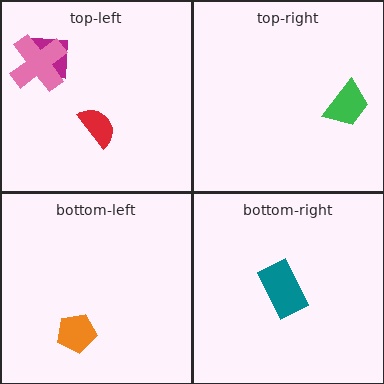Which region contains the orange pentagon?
The bottom-left region.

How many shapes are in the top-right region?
1.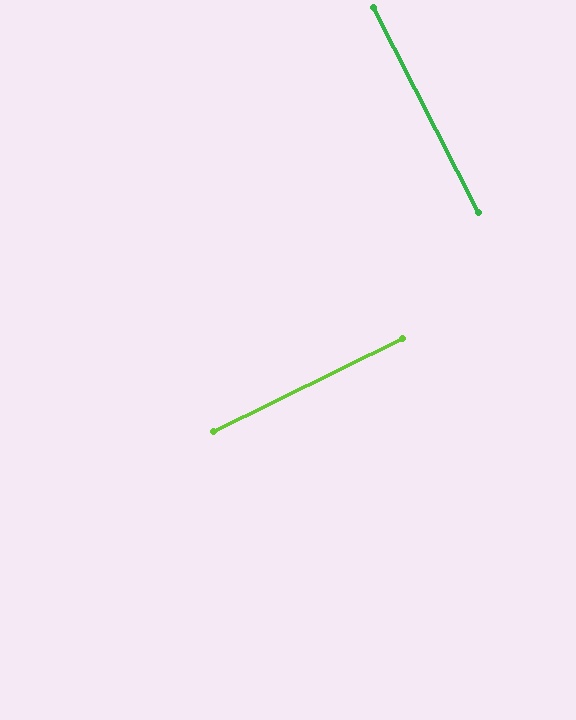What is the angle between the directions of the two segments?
Approximately 89 degrees.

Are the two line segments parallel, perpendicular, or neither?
Perpendicular — they meet at approximately 89°.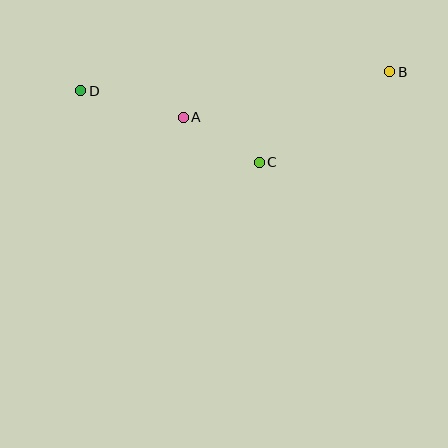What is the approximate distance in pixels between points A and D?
The distance between A and D is approximately 106 pixels.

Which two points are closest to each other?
Points A and C are closest to each other.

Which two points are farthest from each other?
Points B and D are farthest from each other.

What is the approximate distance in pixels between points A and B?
The distance between A and B is approximately 212 pixels.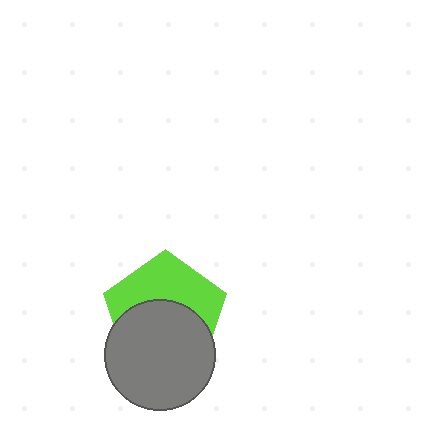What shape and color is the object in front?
The object in front is a gray circle.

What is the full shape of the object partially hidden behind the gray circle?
The partially hidden object is a lime pentagon.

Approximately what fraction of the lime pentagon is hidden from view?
Roughly 53% of the lime pentagon is hidden behind the gray circle.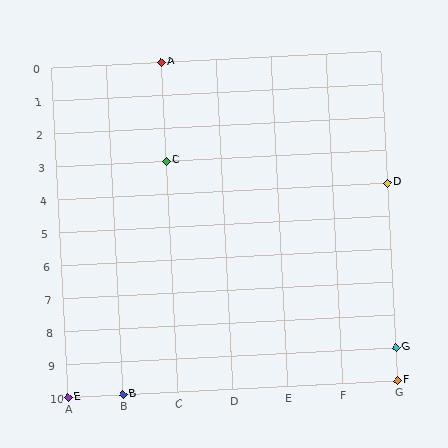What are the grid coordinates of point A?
Point A is at grid coordinates (C, 0).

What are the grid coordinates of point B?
Point B is at grid coordinates (B, 10).